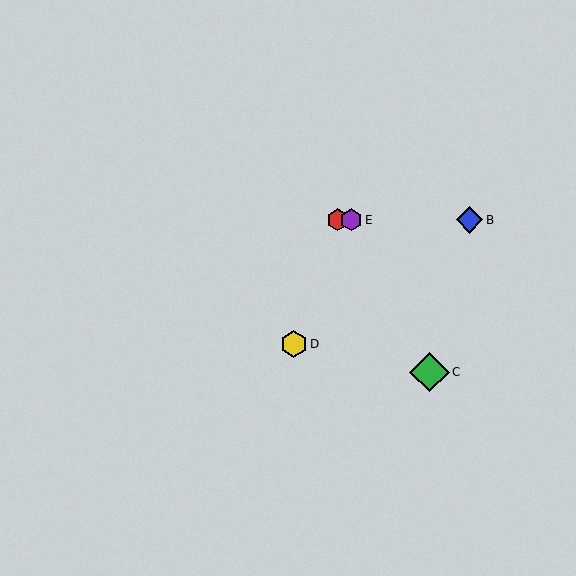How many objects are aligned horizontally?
3 objects (A, B, E) are aligned horizontally.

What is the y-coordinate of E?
Object E is at y≈220.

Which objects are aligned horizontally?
Objects A, B, E are aligned horizontally.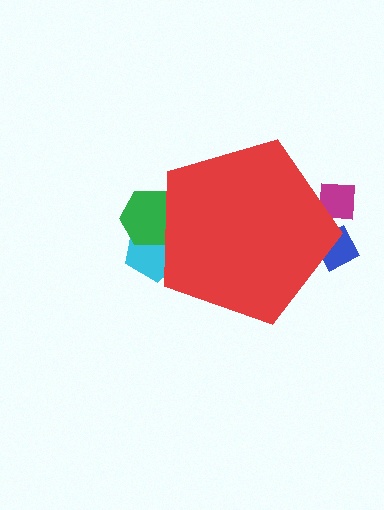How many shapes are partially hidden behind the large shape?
4 shapes are partially hidden.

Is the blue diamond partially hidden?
Yes, the blue diamond is partially hidden behind the red pentagon.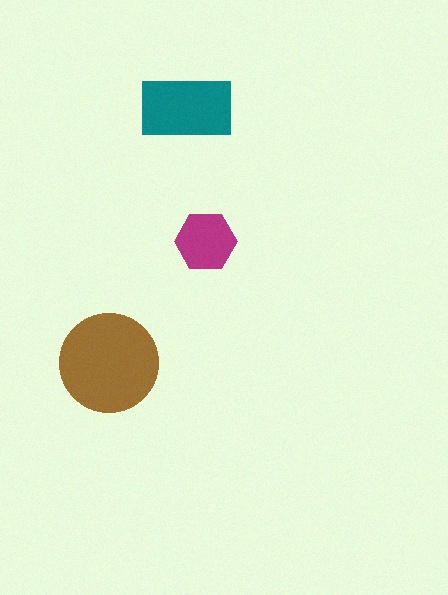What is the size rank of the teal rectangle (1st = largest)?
2nd.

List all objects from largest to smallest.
The brown circle, the teal rectangle, the magenta hexagon.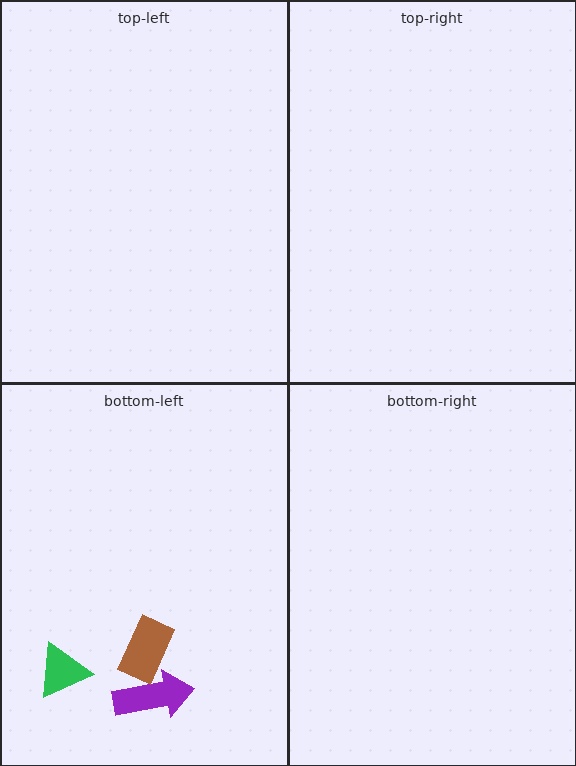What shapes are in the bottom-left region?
The purple arrow, the green triangle, the brown rectangle.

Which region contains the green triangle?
The bottom-left region.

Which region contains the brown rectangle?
The bottom-left region.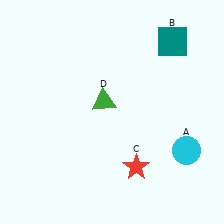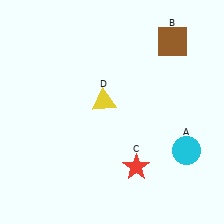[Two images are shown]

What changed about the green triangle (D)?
In Image 1, D is green. In Image 2, it changed to yellow.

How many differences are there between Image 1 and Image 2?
There are 2 differences between the two images.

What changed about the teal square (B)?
In Image 1, B is teal. In Image 2, it changed to brown.